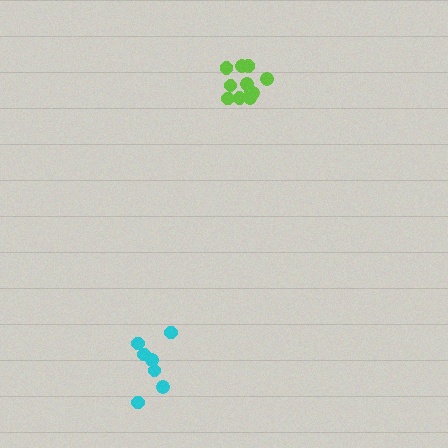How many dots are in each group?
Group 1: 7 dots, Group 2: 11 dots (18 total).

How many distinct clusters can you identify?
There are 2 distinct clusters.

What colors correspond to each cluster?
The clusters are colored: cyan, lime.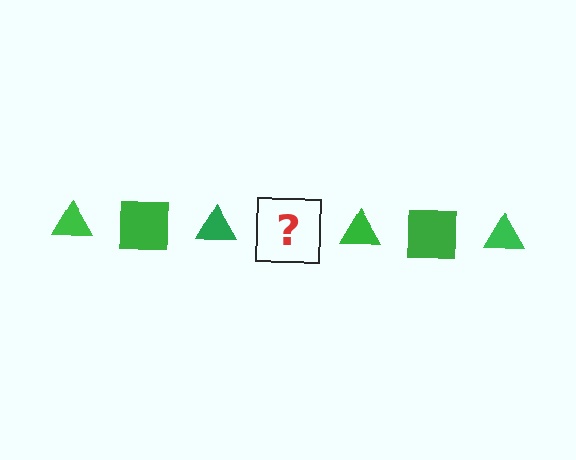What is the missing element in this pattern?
The missing element is a green square.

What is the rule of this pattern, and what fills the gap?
The rule is that the pattern cycles through triangle, square shapes in green. The gap should be filled with a green square.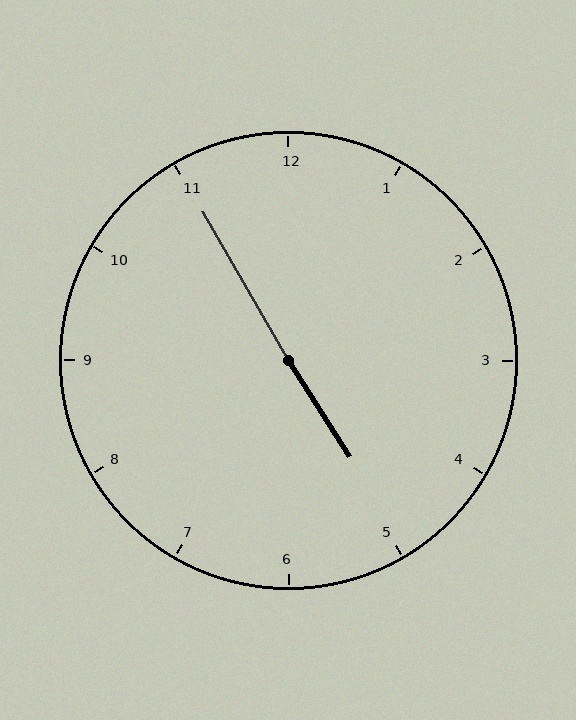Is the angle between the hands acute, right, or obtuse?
It is obtuse.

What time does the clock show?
4:55.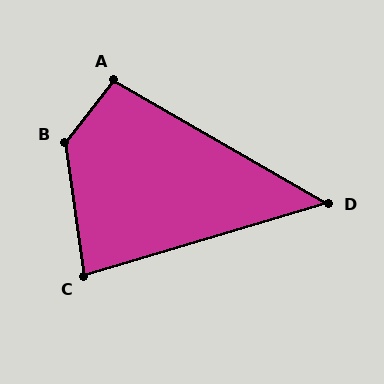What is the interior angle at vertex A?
Approximately 98 degrees (obtuse).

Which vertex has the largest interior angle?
B, at approximately 133 degrees.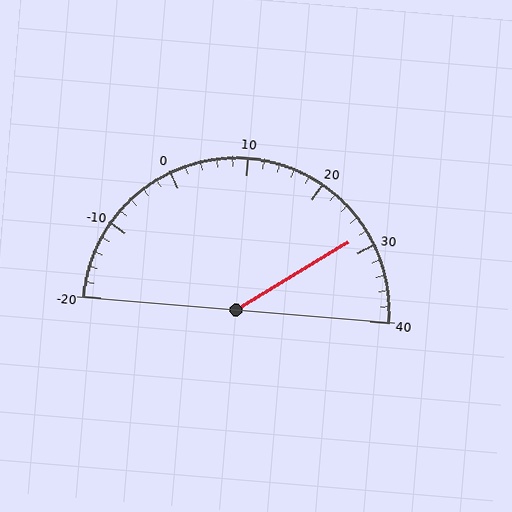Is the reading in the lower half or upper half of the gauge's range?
The reading is in the upper half of the range (-20 to 40).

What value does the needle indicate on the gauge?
The needle indicates approximately 28.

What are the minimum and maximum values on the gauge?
The gauge ranges from -20 to 40.